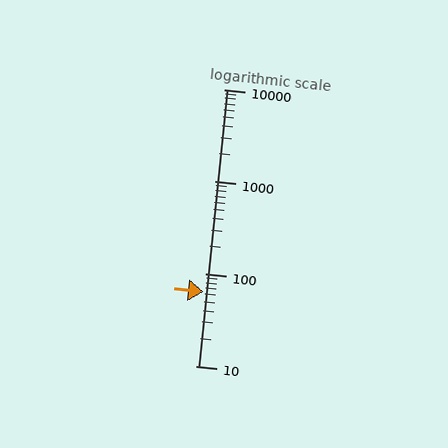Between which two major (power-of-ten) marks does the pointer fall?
The pointer is between 10 and 100.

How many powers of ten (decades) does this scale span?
The scale spans 3 decades, from 10 to 10000.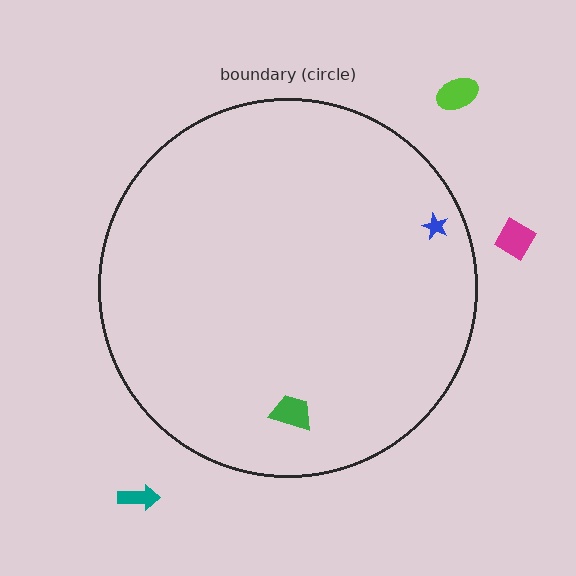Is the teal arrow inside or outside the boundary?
Outside.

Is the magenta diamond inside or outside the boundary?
Outside.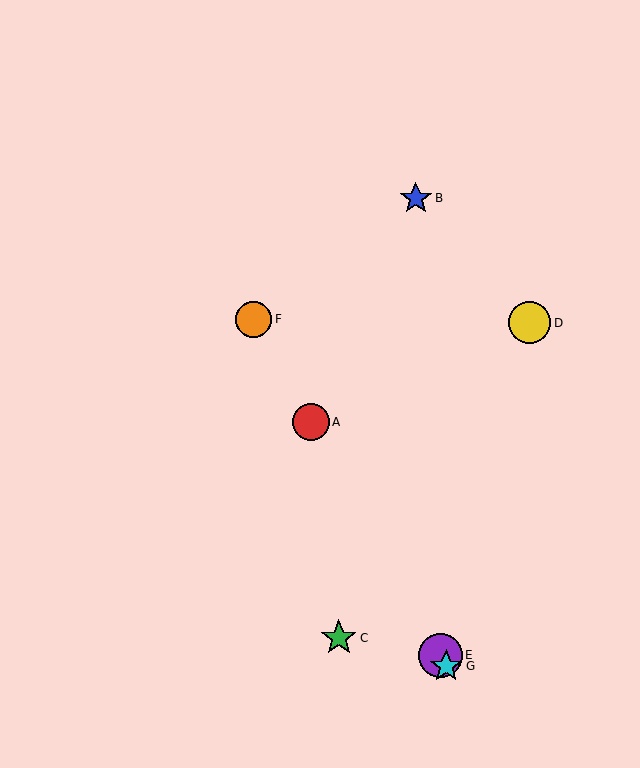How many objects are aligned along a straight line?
4 objects (A, E, F, G) are aligned along a straight line.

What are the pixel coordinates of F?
Object F is at (254, 319).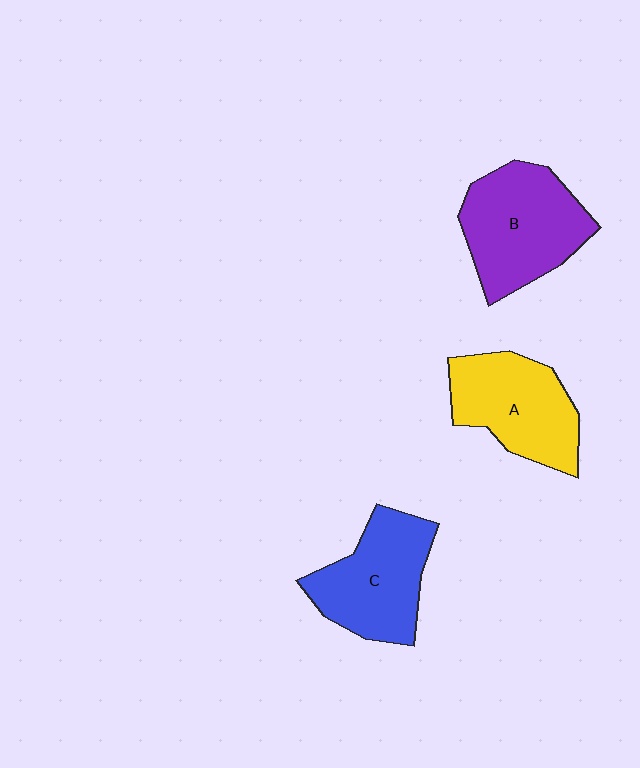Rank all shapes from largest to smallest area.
From largest to smallest: B (purple), C (blue), A (yellow).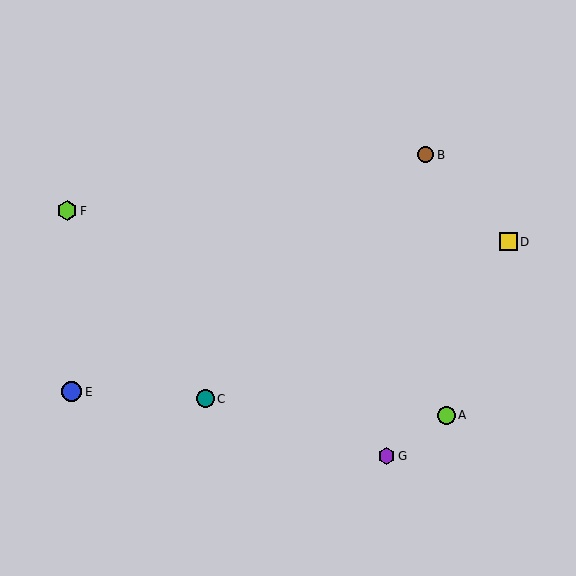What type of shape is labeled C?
Shape C is a teal circle.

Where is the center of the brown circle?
The center of the brown circle is at (425, 155).